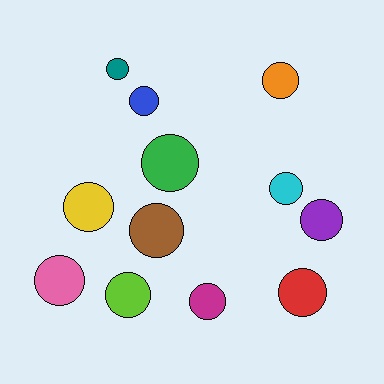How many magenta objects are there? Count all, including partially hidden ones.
There is 1 magenta object.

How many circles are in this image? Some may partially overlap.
There are 12 circles.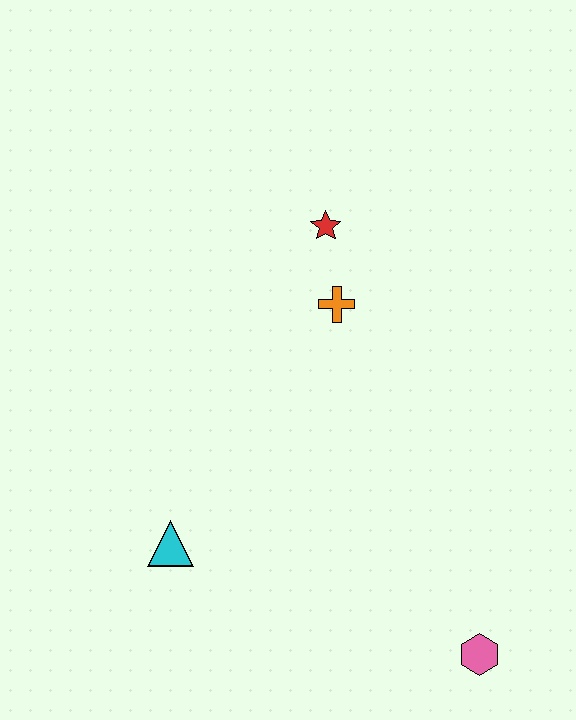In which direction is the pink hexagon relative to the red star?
The pink hexagon is below the red star.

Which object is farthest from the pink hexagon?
The red star is farthest from the pink hexagon.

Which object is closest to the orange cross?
The red star is closest to the orange cross.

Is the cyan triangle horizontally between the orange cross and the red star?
No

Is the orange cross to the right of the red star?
Yes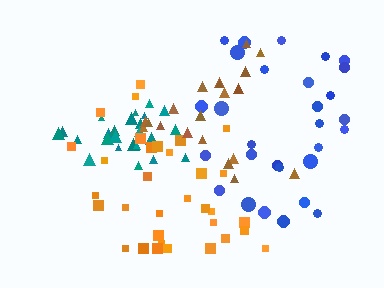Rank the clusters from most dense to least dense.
teal, orange, brown, blue.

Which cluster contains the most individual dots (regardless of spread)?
Orange (33).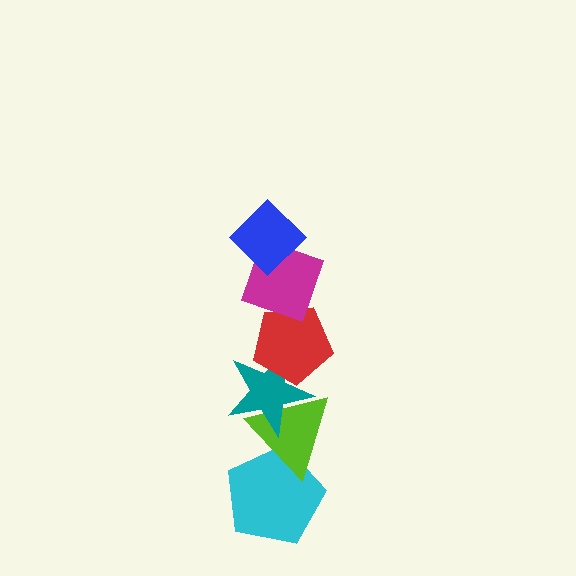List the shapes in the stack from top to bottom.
From top to bottom: the blue diamond, the magenta diamond, the red pentagon, the teal star, the lime triangle, the cyan pentagon.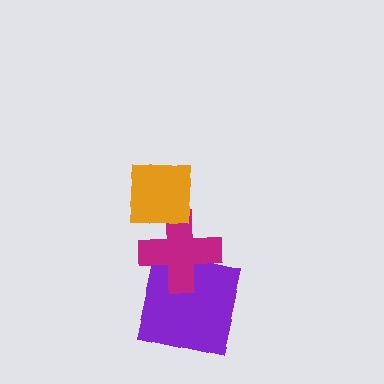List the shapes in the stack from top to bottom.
From top to bottom: the orange square, the magenta cross, the purple square.